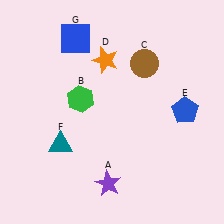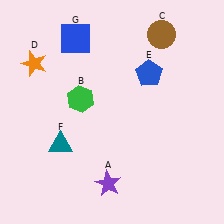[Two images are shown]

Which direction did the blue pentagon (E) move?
The blue pentagon (E) moved up.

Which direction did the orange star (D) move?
The orange star (D) moved left.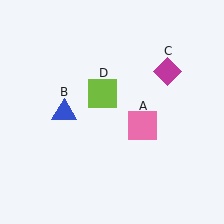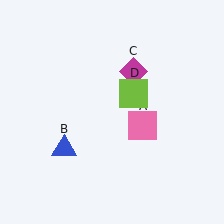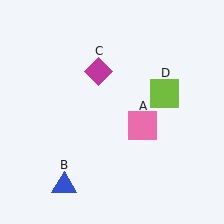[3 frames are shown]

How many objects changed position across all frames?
3 objects changed position: blue triangle (object B), magenta diamond (object C), lime square (object D).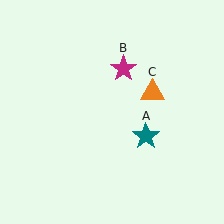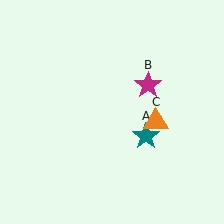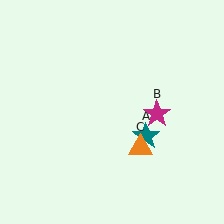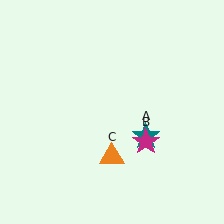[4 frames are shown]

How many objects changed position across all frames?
2 objects changed position: magenta star (object B), orange triangle (object C).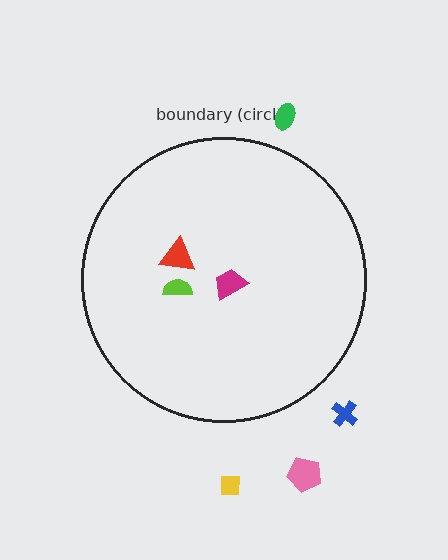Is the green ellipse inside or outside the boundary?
Outside.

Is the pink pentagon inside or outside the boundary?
Outside.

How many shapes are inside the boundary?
3 inside, 4 outside.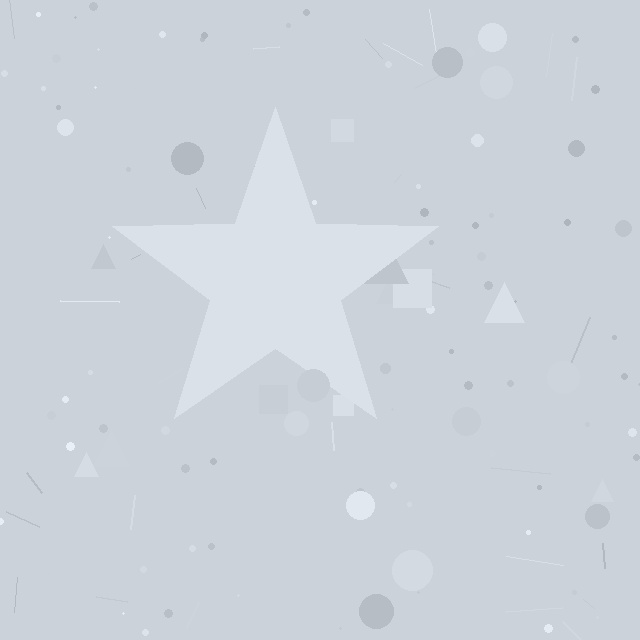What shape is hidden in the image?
A star is hidden in the image.